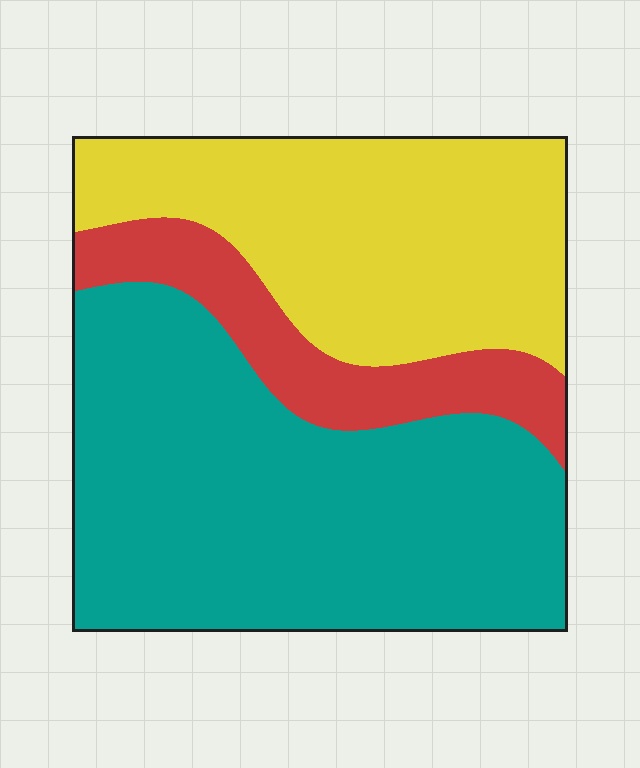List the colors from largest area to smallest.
From largest to smallest: teal, yellow, red.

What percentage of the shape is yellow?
Yellow covers roughly 35% of the shape.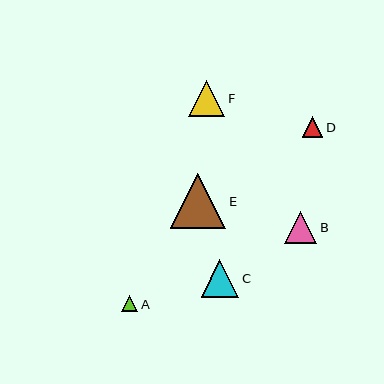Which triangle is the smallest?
Triangle A is the smallest with a size of approximately 16 pixels.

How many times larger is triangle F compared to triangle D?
Triangle F is approximately 1.8 times the size of triangle D.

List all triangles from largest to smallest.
From largest to smallest: E, C, F, B, D, A.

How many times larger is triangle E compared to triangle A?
Triangle E is approximately 3.4 times the size of triangle A.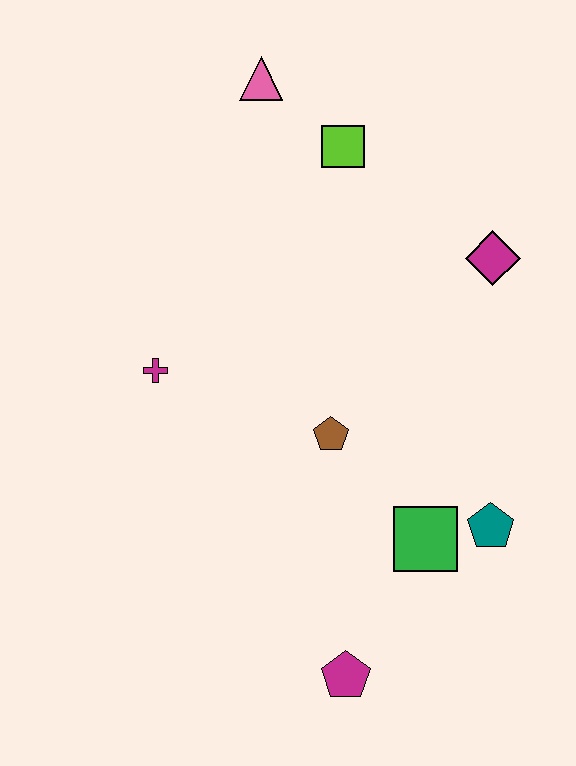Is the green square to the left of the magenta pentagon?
No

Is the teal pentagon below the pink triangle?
Yes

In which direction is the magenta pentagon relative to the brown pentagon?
The magenta pentagon is below the brown pentagon.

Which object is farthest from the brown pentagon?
The pink triangle is farthest from the brown pentagon.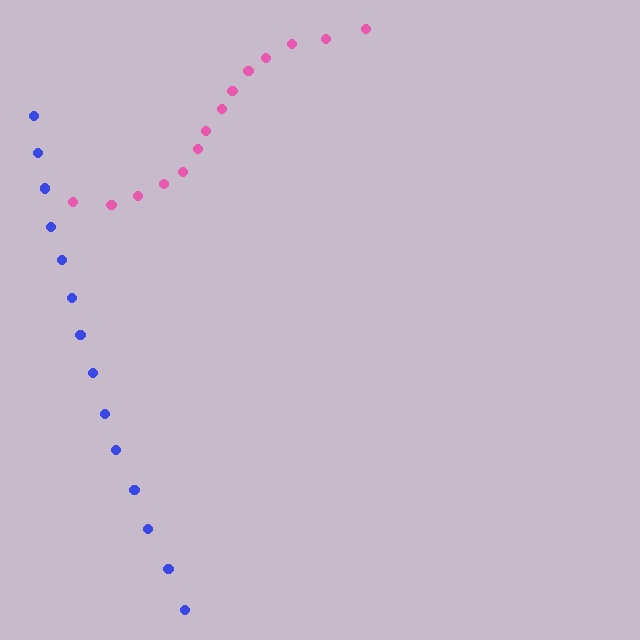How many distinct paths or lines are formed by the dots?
There are 2 distinct paths.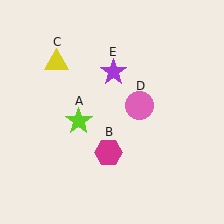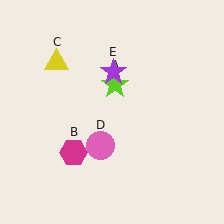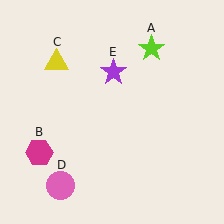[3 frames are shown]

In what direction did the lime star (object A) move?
The lime star (object A) moved up and to the right.